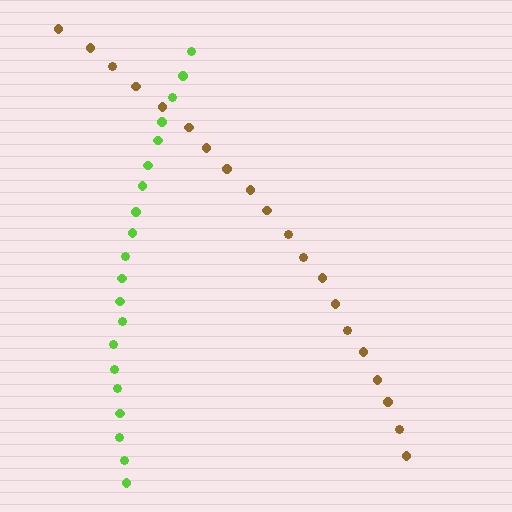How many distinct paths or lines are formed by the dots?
There are 2 distinct paths.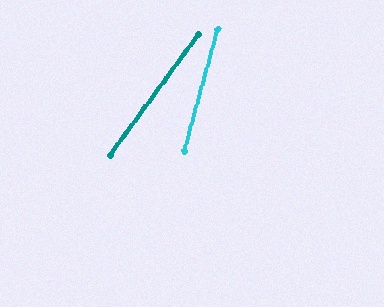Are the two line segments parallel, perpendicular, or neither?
Neither parallel nor perpendicular — they differ by about 21°.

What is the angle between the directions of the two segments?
Approximately 21 degrees.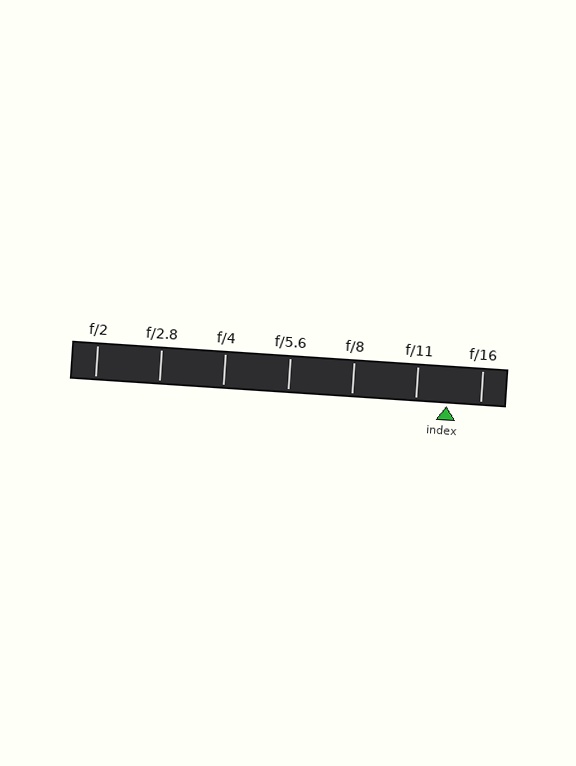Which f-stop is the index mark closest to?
The index mark is closest to f/11.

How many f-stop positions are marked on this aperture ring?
There are 7 f-stop positions marked.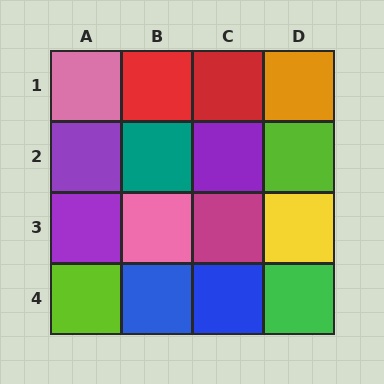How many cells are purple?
3 cells are purple.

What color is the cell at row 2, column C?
Purple.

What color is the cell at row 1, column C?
Red.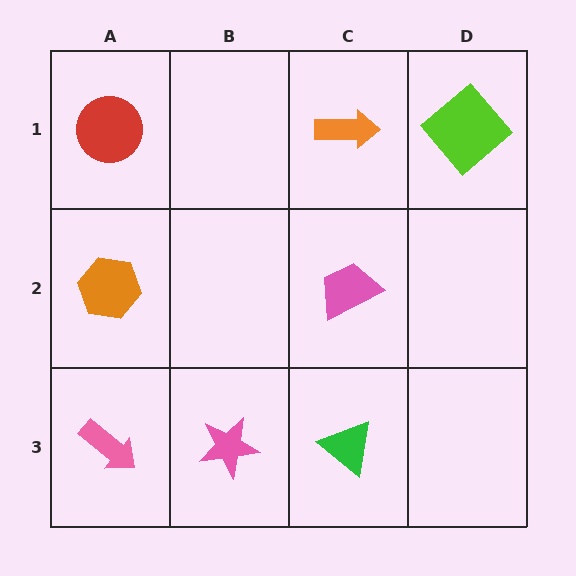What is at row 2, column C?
A pink trapezoid.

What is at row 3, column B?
A pink star.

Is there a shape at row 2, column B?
No, that cell is empty.